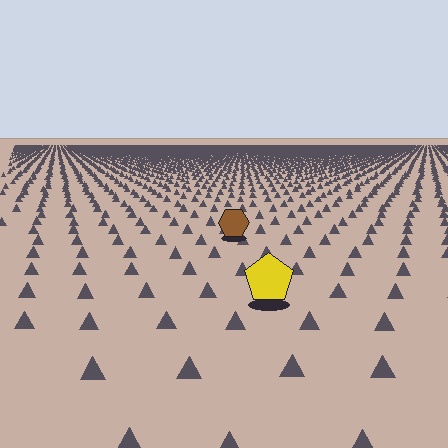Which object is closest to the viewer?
The yellow pentagon is closest. The texture marks near it are larger and more spread out.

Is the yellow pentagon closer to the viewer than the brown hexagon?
Yes. The yellow pentagon is closer — you can tell from the texture gradient: the ground texture is coarser near it.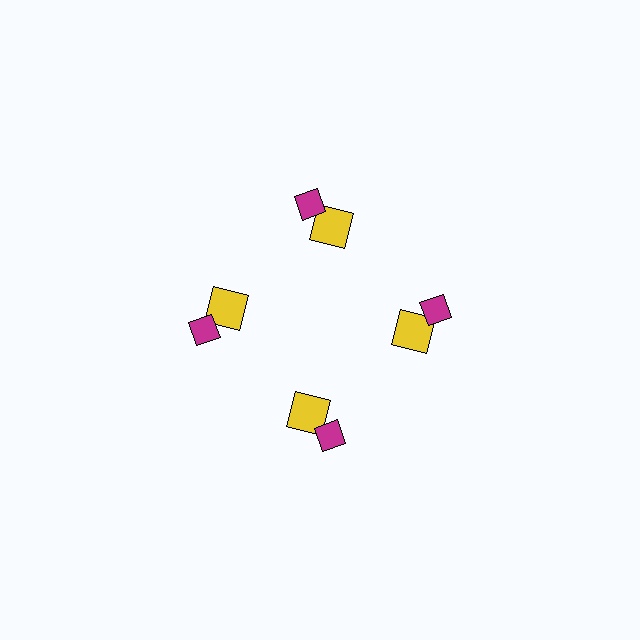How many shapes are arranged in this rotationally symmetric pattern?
There are 8 shapes, arranged in 4 groups of 2.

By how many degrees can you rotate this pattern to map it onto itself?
The pattern maps onto itself every 90 degrees of rotation.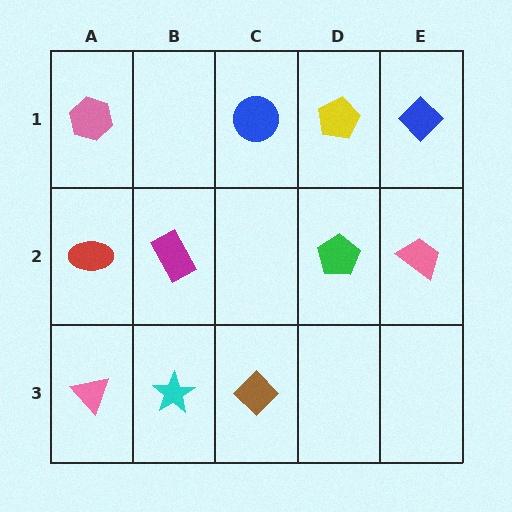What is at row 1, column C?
A blue circle.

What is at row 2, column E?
A pink trapezoid.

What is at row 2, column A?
A red ellipse.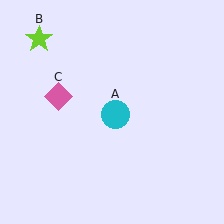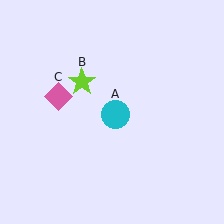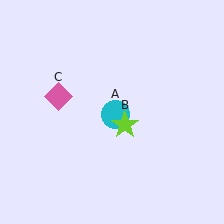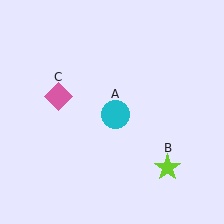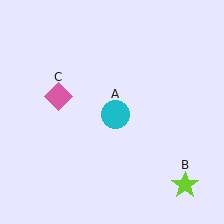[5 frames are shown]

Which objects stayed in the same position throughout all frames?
Cyan circle (object A) and pink diamond (object C) remained stationary.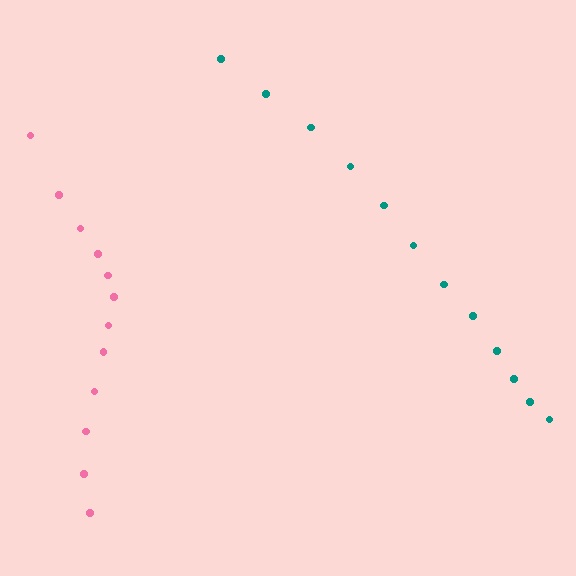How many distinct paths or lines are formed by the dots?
There are 2 distinct paths.